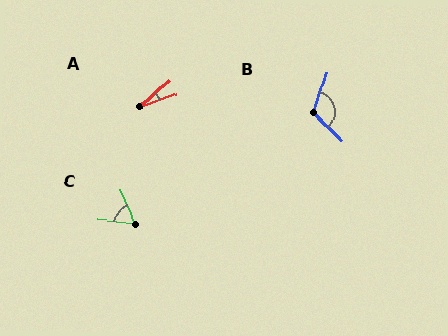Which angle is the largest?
B, at approximately 116 degrees.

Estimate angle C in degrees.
Approximately 60 degrees.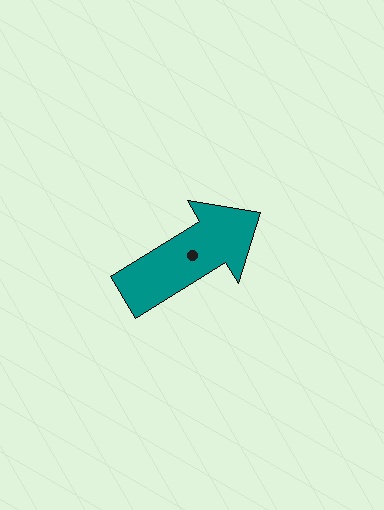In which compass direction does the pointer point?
Northeast.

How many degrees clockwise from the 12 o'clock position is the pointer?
Approximately 58 degrees.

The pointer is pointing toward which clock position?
Roughly 2 o'clock.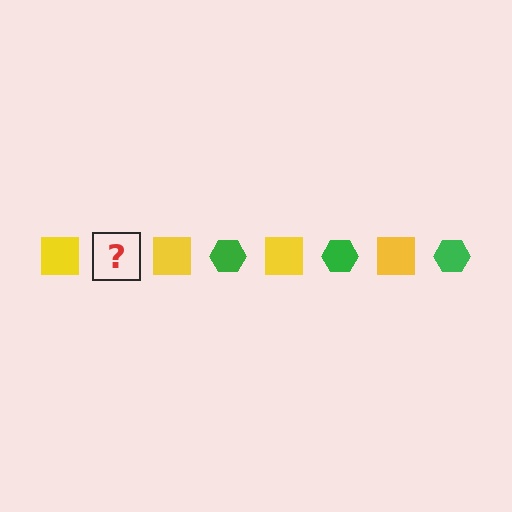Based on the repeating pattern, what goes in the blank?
The blank should be a green hexagon.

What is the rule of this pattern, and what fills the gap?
The rule is that the pattern alternates between yellow square and green hexagon. The gap should be filled with a green hexagon.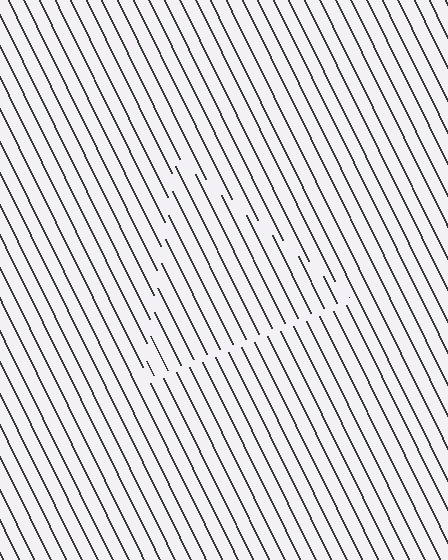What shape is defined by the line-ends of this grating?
An illusory triangle. The interior of the shape contains the same grating, shifted by half a period — the contour is defined by the phase discontinuity where line-ends from the inner and outer gratings abut.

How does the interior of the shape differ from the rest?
The interior of the shape contains the same grating, shifted by half a period — the contour is defined by the phase discontinuity where line-ends from the inner and outer gratings abut.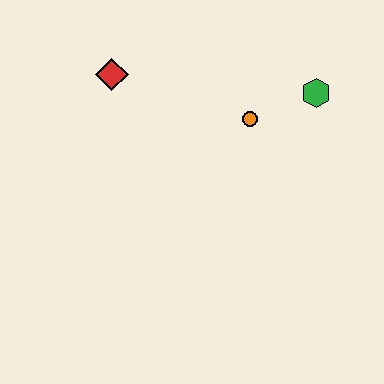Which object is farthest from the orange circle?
The red diamond is farthest from the orange circle.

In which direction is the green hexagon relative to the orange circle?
The green hexagon is to the right of the orange circle.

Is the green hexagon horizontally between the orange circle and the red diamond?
No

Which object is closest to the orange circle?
The green hexagon is closest to the orange circle.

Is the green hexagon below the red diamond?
Yes